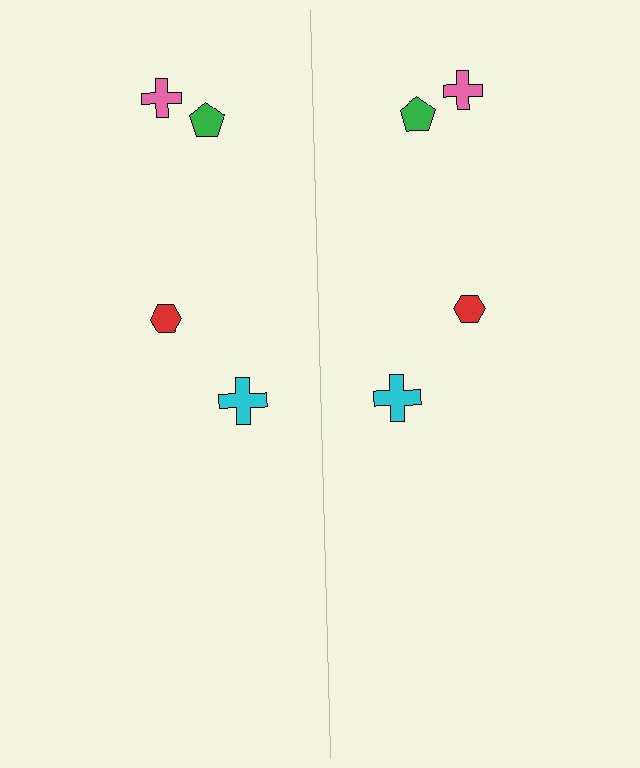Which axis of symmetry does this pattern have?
The pattern has a vertical axis of symmetry running through the center of the image.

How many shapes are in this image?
There are 8 shapes in this image.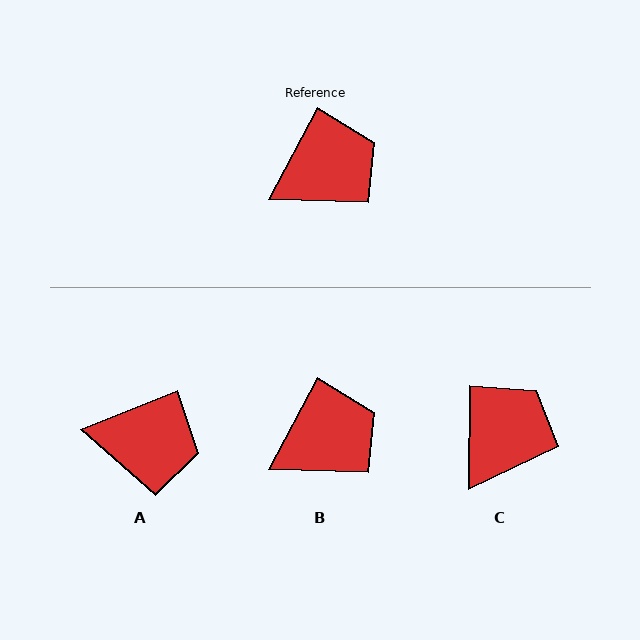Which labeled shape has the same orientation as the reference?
B.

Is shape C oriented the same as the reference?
No, it is off by about 27 degrees.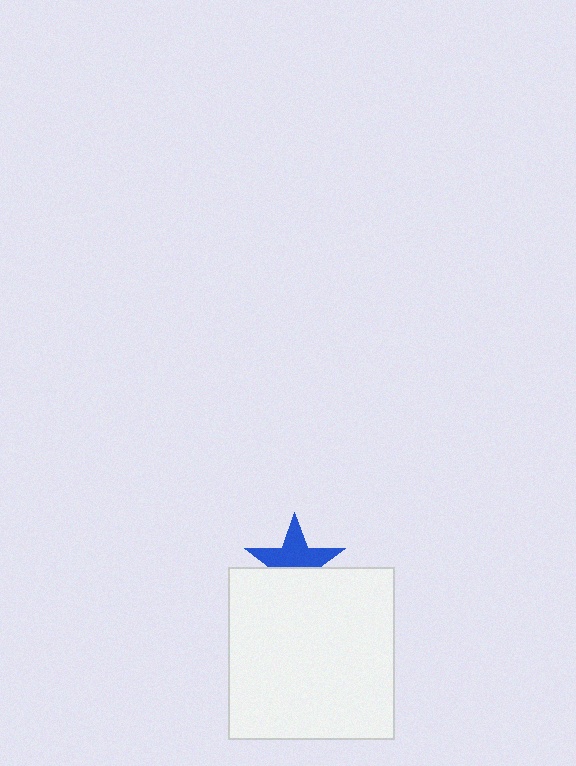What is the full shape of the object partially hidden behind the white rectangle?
The partially hidden object is a blue star.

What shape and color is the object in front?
The object in front is a white rectangle.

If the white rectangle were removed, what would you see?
You would see the complete blue star.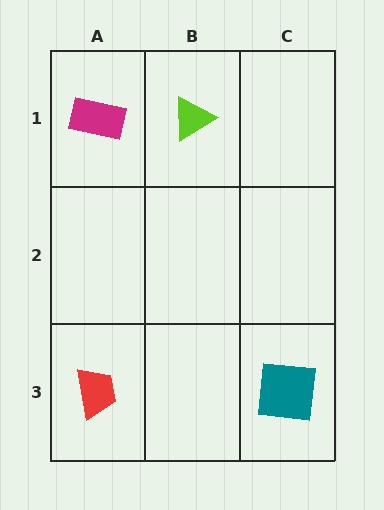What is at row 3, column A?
A red trapezoid.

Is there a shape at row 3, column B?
No, that cell is empty.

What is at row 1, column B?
A lime triangle.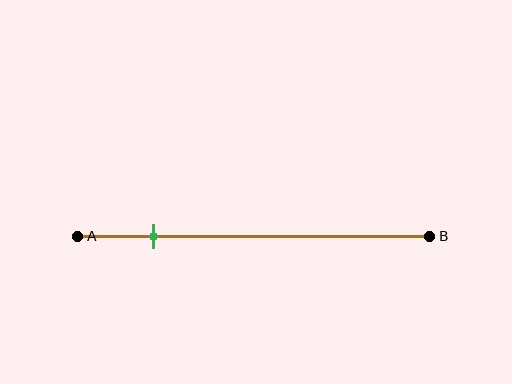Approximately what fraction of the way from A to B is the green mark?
The green mark is approximately 20% of the way from A to B.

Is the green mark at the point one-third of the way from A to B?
No, the mark is at about 20% from A, not at the 33% one-third point.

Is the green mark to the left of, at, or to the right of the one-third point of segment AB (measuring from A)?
The green mark is to the left of the one-third point of segment AB.